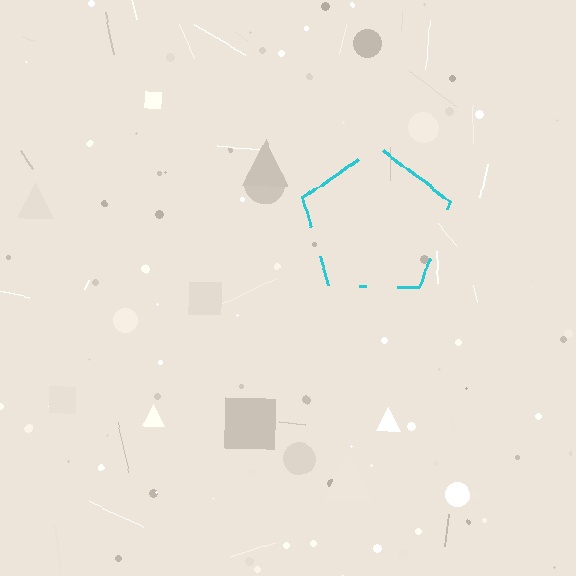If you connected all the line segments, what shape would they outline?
They would outline a pentagon.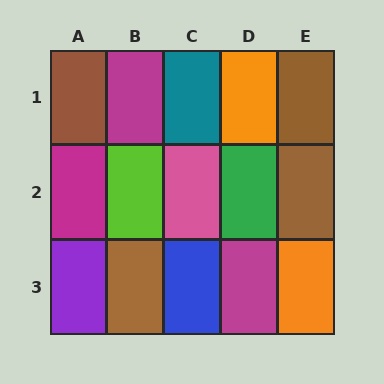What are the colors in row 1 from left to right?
Brown, magenta, teal, orange, brown.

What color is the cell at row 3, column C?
Blue.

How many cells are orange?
2 cells are orange.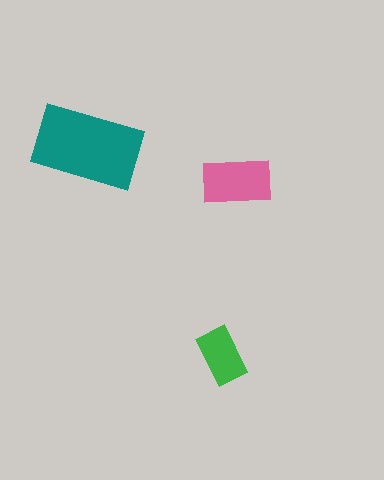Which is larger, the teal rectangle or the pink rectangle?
The teal one.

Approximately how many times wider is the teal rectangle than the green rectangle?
About 2 times wider.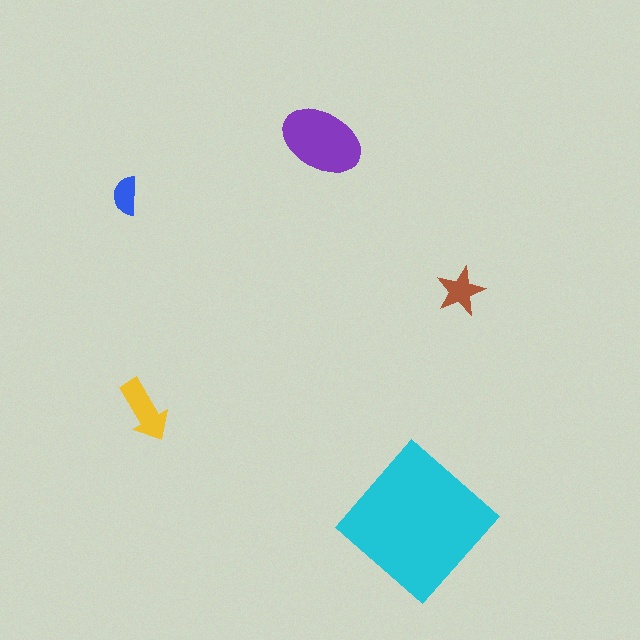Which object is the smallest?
The blue semicircle.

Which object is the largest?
The cyan diamond.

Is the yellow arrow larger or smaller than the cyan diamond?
Smaller.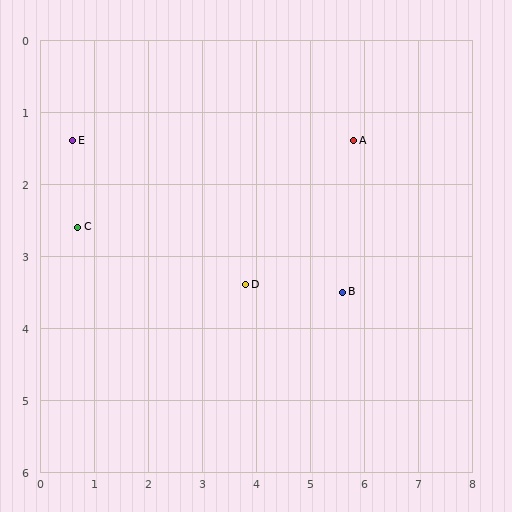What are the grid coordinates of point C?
Point C is at approximately (0.7, 2.6).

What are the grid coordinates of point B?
Point B is at approximately (5.6, 3.5).